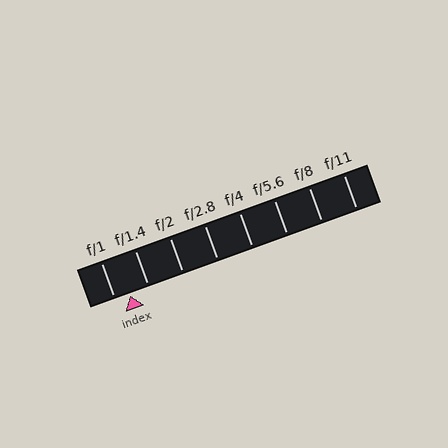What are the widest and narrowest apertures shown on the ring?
The widest aperture shown is f/1 and the narrowest is f/11.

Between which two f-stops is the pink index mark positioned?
The index mark is between f/1 and f/1.4.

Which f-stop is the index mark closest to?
The index mark is closest to f/1.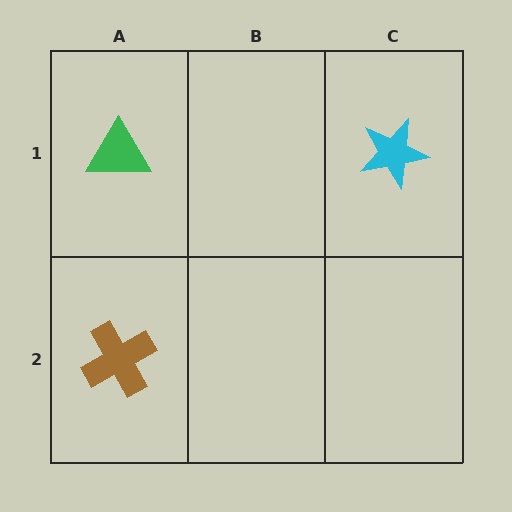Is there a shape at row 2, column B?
No, that cell is empty.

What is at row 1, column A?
A green triangle.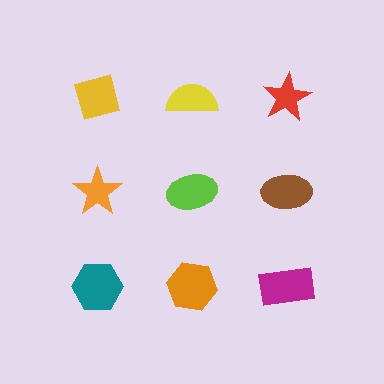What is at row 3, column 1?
A teal hexagon.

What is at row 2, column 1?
An orange star.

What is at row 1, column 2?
A yellow semicircle.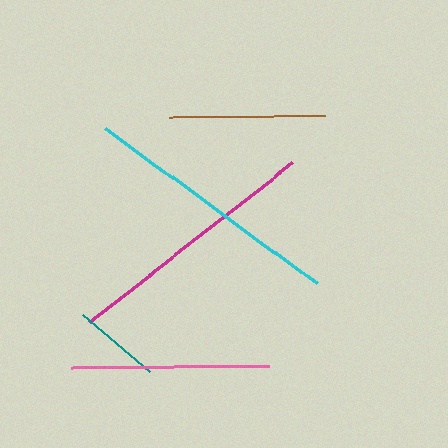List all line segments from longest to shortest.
From longest to shortest: cyan, magenta, pink, brown, teal.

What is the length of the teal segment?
The teal segment is approximately 88 pixels long.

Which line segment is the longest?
The cyan line is the longest at approximately 262 pixels.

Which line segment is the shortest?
The teal line is the shortest at approximately 88 pixels.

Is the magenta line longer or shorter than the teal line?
The magenta line is longer than the teal line.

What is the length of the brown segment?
The brown segment is approximately 156 pixels long.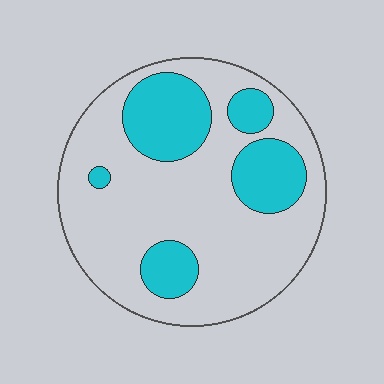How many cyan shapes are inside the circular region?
5.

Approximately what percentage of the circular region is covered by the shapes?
Approximately 25%.